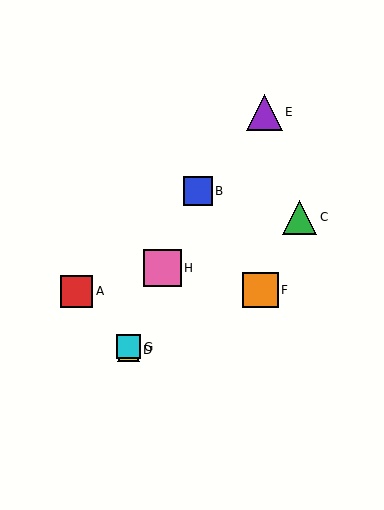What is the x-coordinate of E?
Object E is at x≈264.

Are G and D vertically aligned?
Yes, both are at x≈128.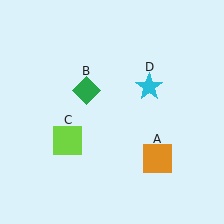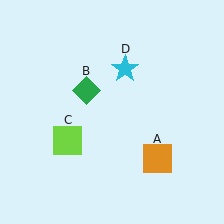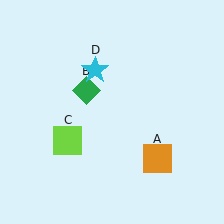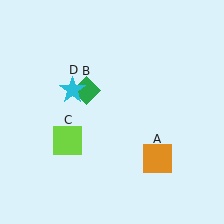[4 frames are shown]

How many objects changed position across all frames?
1 object changed position: cyan star (object D).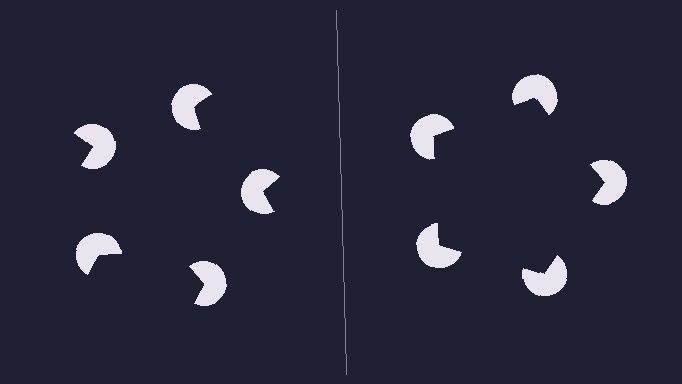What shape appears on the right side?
An illusory pentagon.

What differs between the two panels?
The pac-man discs are positioned identically on both sides; only the wedge orientations differ. On the right they align to a pentagon; on the left they are misaligned.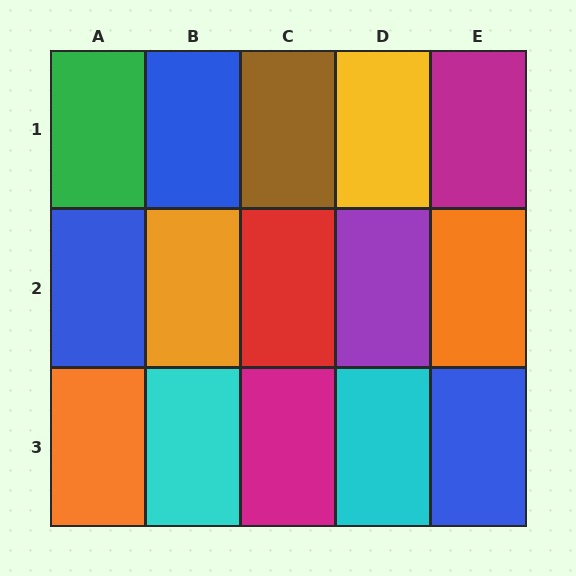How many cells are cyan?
2 cells are cyan.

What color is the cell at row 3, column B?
Cyan.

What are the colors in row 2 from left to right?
Blue, orange, red, purple, orange.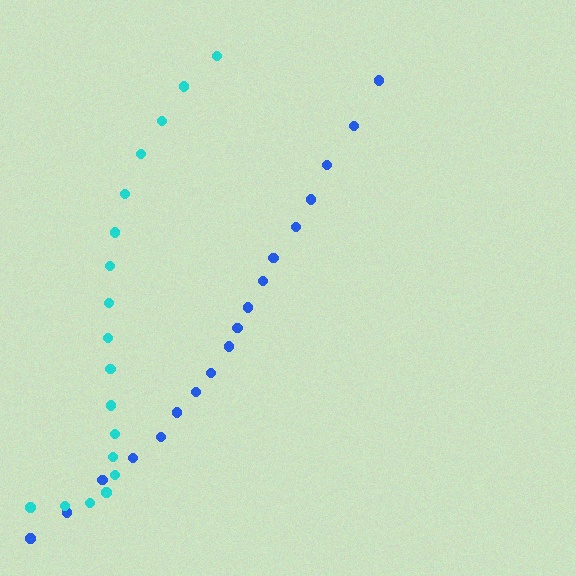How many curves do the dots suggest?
There are 2 distinct paths.